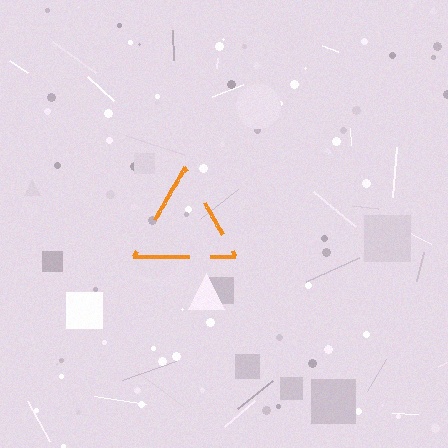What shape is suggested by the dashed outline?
The dashed outline suggests a triangle.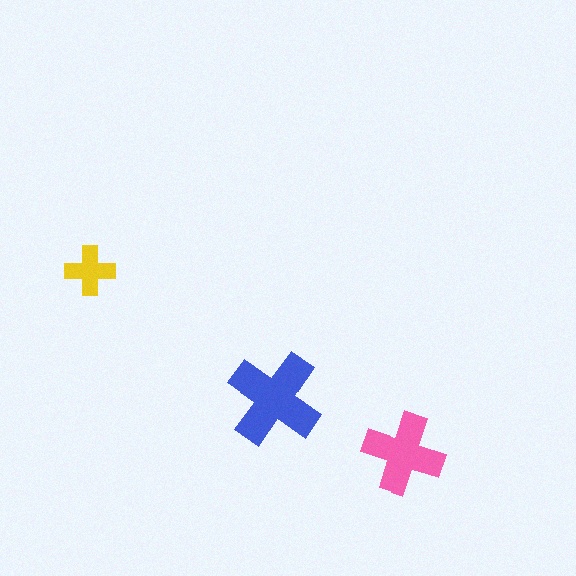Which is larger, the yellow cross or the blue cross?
The blue one.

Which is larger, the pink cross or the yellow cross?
The pink one.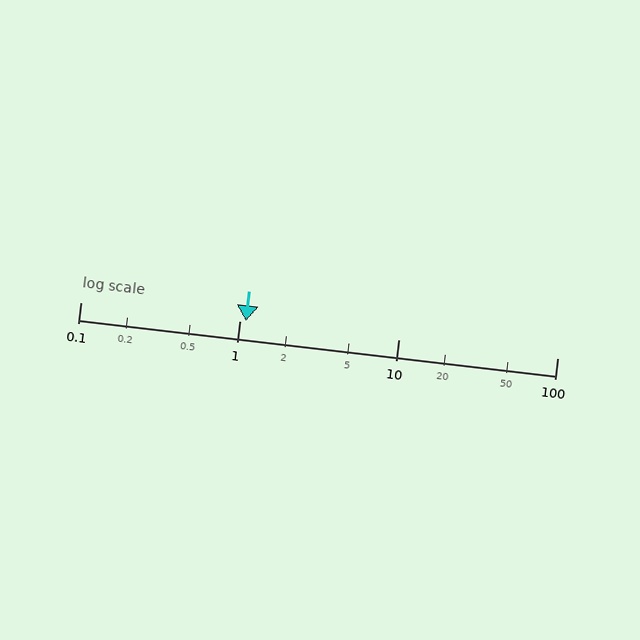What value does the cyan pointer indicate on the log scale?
The pointer indicates approximately 1.1.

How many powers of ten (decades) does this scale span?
The scale spans 3 decades, from 0.1 to 100.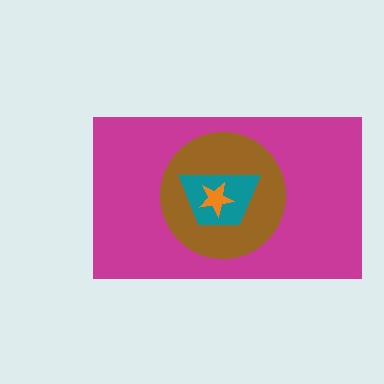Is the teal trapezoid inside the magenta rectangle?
Yes.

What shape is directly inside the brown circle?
The teal trapezoid.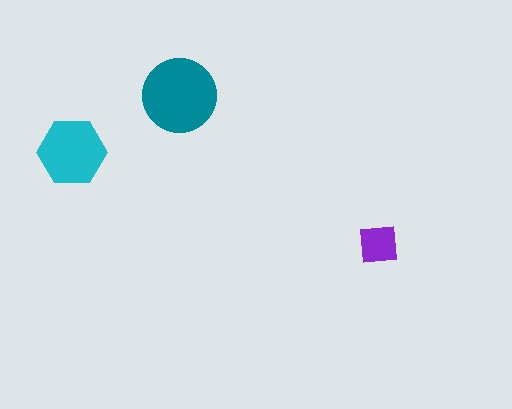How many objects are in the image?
There are 3 objects in the image.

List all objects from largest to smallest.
The teal circle, the cyan hexagon, the purple square.